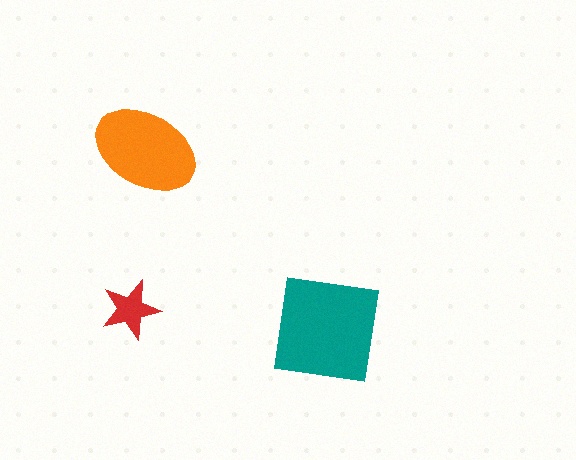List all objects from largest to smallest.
The teal square, the orange ellipse, the red star.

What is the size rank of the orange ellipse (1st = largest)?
2nd.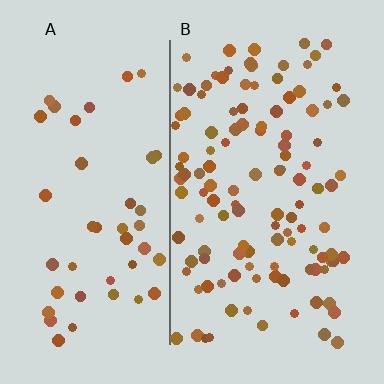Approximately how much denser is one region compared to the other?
Approximately 2.6× — region B over region A.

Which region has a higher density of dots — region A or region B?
B (the right).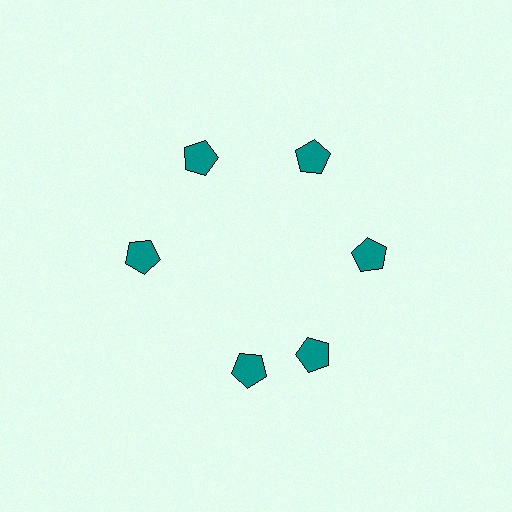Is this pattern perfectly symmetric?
No. The 6 teal pentagons are arranged in a ring, but one element near the 7 o'clock position is rotated out of alignment along the ring, breaking the 6-fold rotational symmetry.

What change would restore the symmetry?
The symmetry would be restored by rotating it back into even spacing with its neighbors so that all 6 pentagons sit at equal angles and equal distance from the center.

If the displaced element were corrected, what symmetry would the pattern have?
It would have 6-fold rotational symmetry — the pattern would map onto itself every 60 degrees.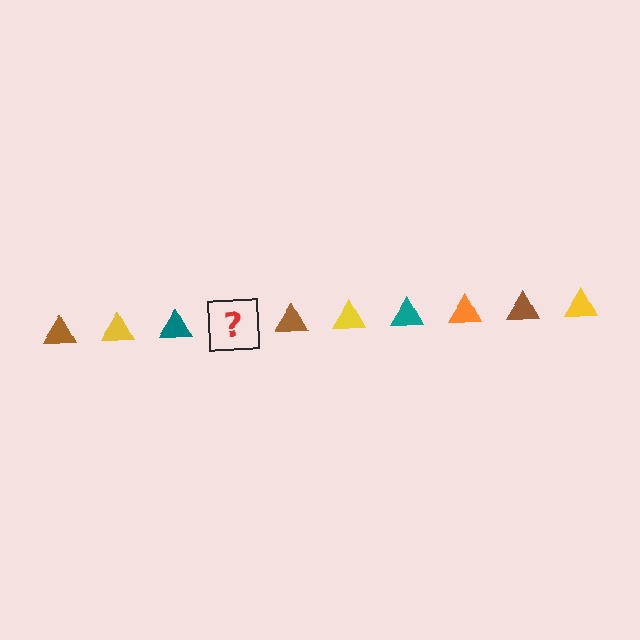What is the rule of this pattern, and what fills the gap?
The rule is that the pattern cycles through brown, yellow, teal, orange triangles. The gap should be filled with an orange triangle.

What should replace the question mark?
The question mark should be replaced with an orange triangle.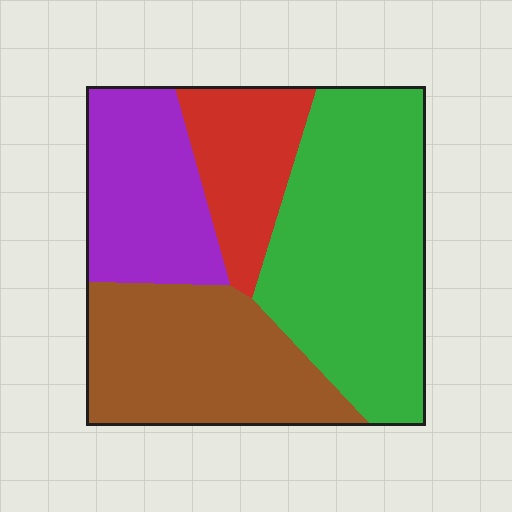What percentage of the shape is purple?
Purple takes up about one fifth (1/5) of the shape.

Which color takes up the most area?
Green, at roughly 40%.